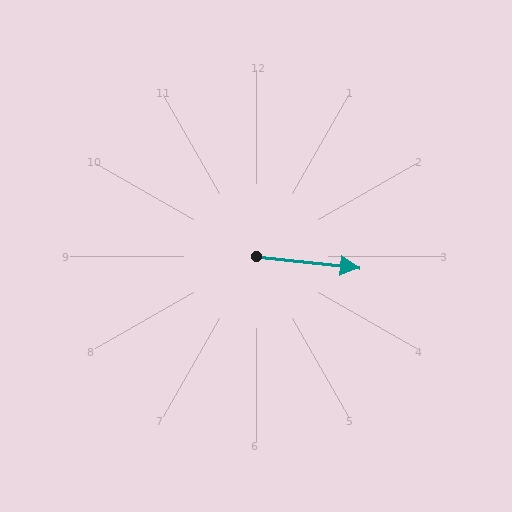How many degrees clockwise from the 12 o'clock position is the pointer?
Approximately 96 degrees.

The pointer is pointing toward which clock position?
Roughly 3 o'clock.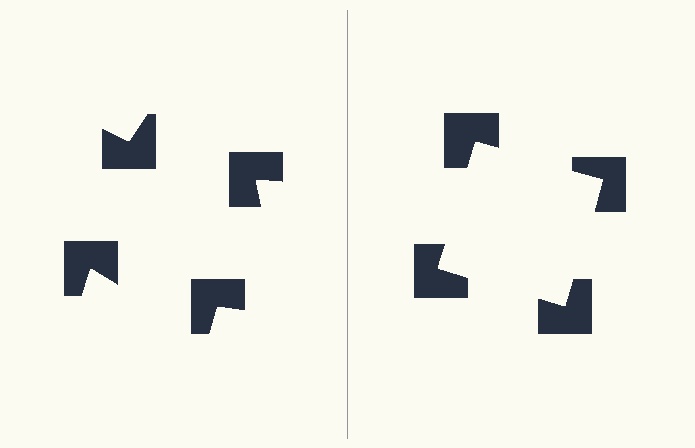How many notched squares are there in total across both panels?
8 — 4 on each side.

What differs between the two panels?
The notched squares are positioned identically on both sides; only the wedge orientations differ. On the right they align to a square; on the left they are misaligned.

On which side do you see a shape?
An illusory square appears on the right side. On the left side the wedge cuts are rotated, so no coherent shape forms.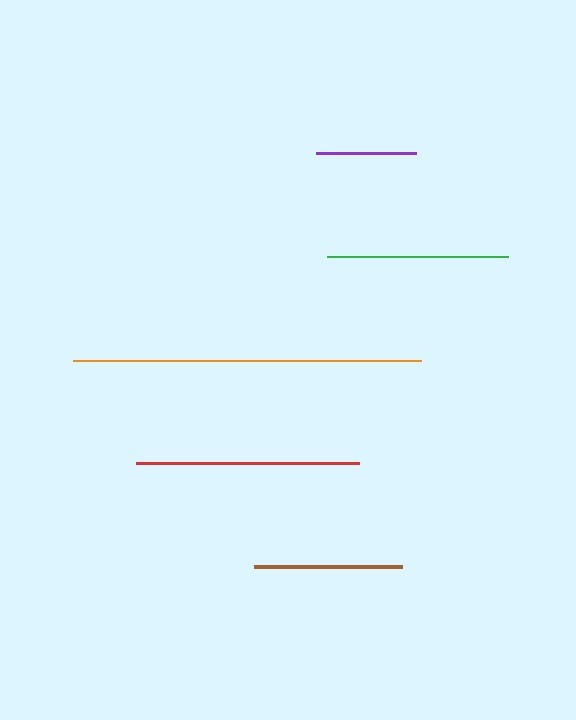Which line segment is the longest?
The orange line is the longest at approximately 348 pixels.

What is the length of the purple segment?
The purple segment is approximately 100 pixels long.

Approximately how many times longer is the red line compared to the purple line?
The red line is approximately 2.2 times the length of the purple line.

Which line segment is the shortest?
The purple line is the shortest at approximately 100 pixels.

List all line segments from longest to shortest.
From longest to shortest: orange, red, green, brown, purple.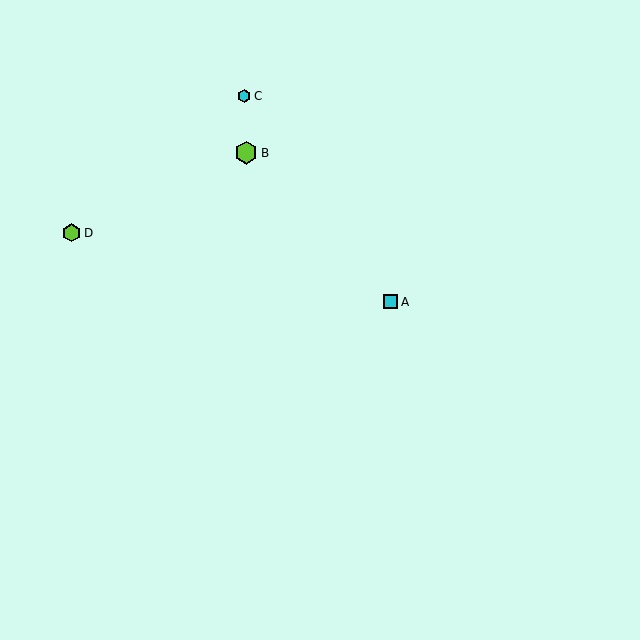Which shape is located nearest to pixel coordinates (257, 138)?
The lime hexagon (labeled B) at (246, 153) is nearest to that location.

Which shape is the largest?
The lime hexagon (labeled B) is the largest.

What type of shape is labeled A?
Shape A is a cyan square.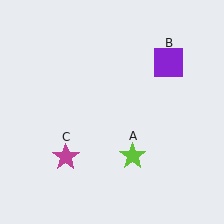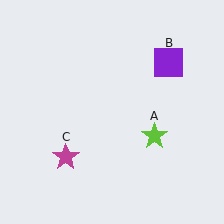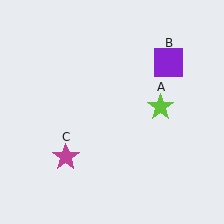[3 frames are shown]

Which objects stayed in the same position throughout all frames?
Purple square (object B) and magenta star (object C) remained stationary.